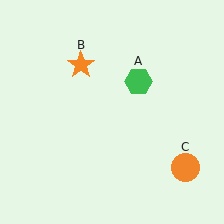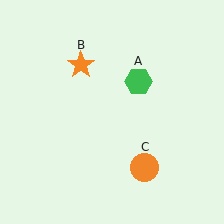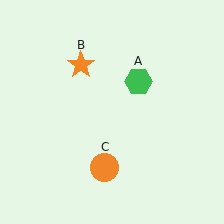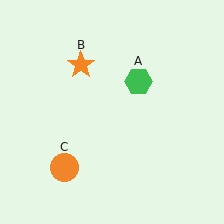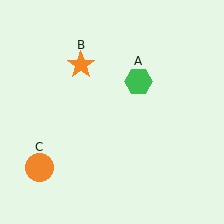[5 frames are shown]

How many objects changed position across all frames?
1 object changed position: orange circle (object C).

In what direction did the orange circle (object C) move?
The orange circle (object C) moved left.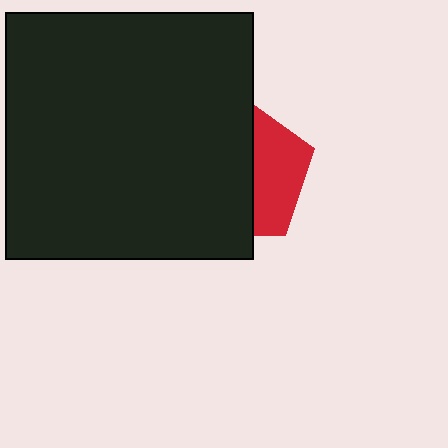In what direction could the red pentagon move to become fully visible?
The red pentagon could move right. That would shift it out from behind the black square entirely.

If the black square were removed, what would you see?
You would see the complete red pentagon.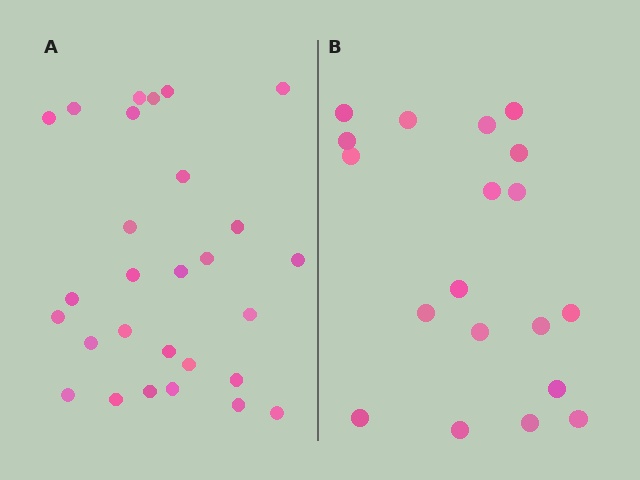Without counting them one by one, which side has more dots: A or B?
Region A (the left region) has more dots.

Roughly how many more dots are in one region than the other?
Region A has roughly 8 or so more dots than region B.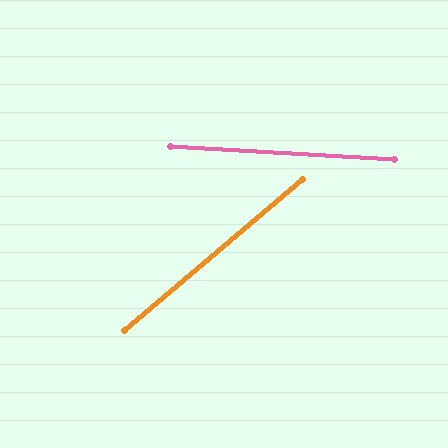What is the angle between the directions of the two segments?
Approximately 44 degrees.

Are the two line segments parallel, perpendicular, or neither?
Neither parallel nor perpendicular — they differ by about 44°.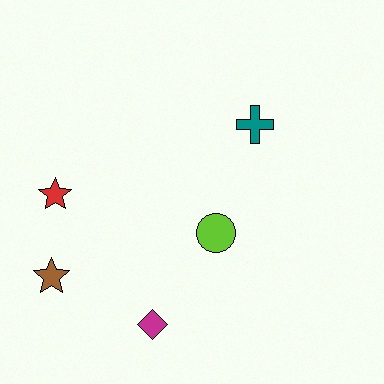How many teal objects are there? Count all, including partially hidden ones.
There is 1 teal object.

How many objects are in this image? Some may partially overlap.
There are 5 objects.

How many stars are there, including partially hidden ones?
There are 2 stars.